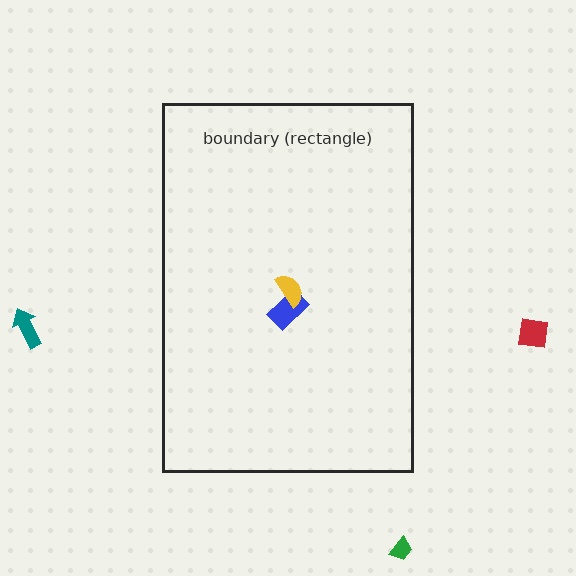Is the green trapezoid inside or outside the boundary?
Outside.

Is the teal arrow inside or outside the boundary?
Outside.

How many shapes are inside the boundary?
2 inside, 3 outside.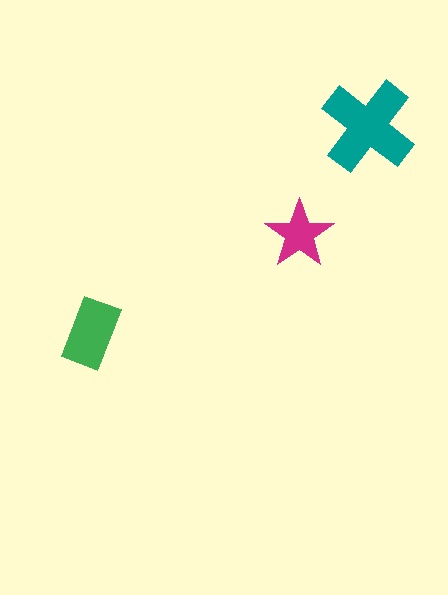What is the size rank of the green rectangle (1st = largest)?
2nd.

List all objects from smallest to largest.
The magenta star, the green rectangle, the teal cross.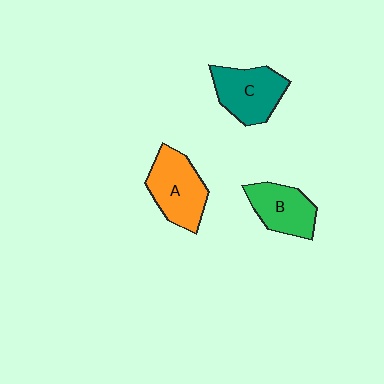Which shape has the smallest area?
Shape B (green).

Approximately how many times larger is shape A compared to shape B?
Approximately 1.2 times.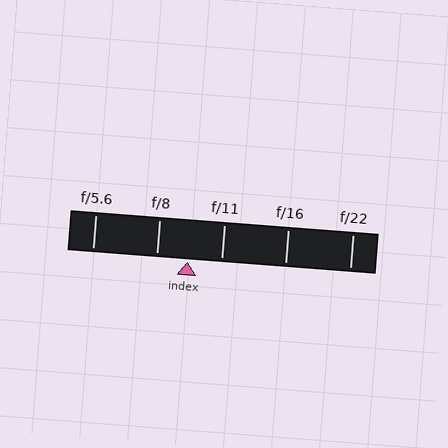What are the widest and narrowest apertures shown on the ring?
The widest aperture shown is f/5.6 and the narrowest is f/22.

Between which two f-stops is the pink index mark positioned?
The index mark is between f/8 and f/11.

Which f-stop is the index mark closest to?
The index mark is closest to f/8.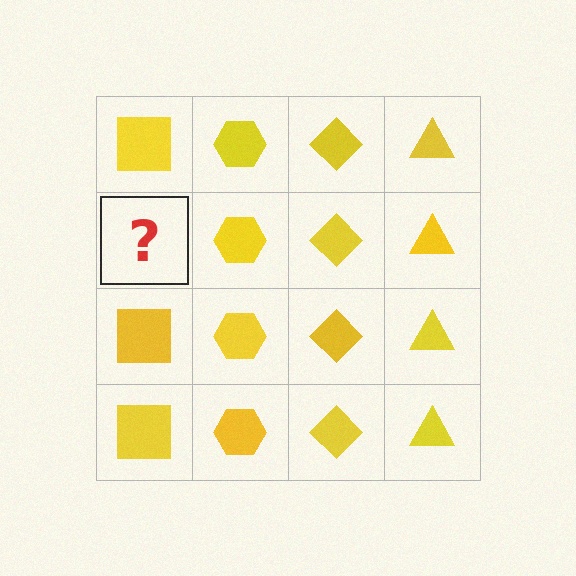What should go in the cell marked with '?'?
The missing cell should contain a yellow square.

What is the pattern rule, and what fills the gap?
The rule is that each column has a consistent shape. The gap should be filled with a yellow square.